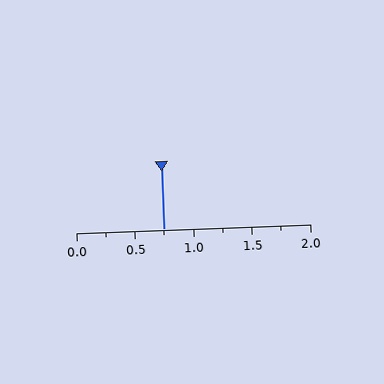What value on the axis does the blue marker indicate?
The marker indicates approximately 0.75.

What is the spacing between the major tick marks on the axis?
The major ticks are spaced 0.5 apart.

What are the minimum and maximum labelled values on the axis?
The axis runs from 0.0 to 2.0.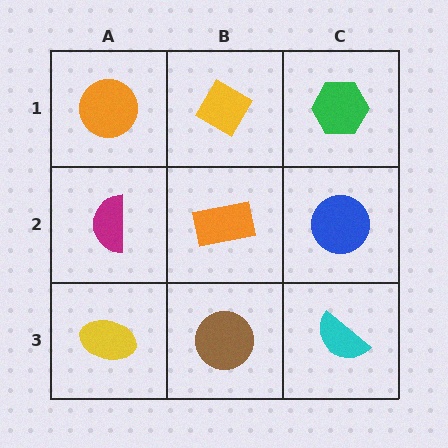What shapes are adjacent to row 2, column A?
An orange circle (row 1, column A), a yellow ellipse (row 3, column A), an orange rectangle (row 2, column B).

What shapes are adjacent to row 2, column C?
A green hexagon (row 1, column C), a cyan semicircle (row 3, column C), an orange rectangle (row 2, column B).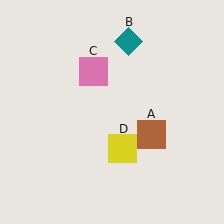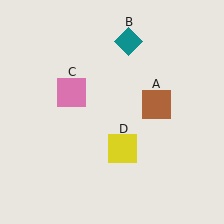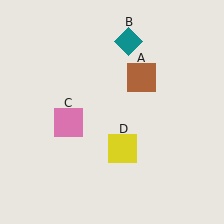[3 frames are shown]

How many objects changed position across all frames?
2 objects changed position: brown square (object A), pink square (object C).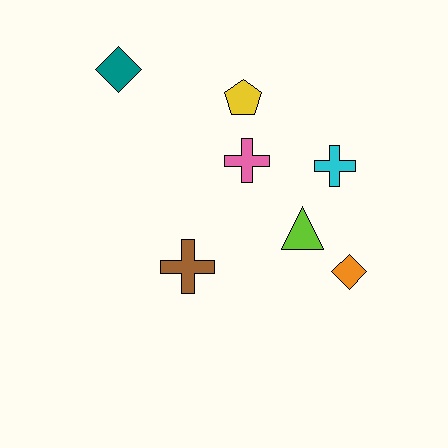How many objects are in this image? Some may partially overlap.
There are 7 objects.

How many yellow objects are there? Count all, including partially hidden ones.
There is 1 yellow object.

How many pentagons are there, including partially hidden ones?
There is 1 pentagon.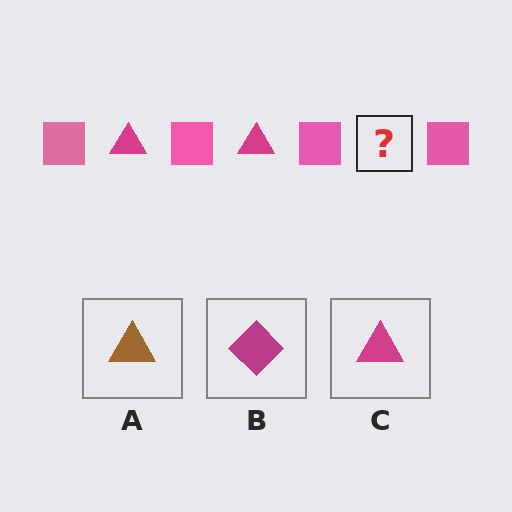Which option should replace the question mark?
Option C.